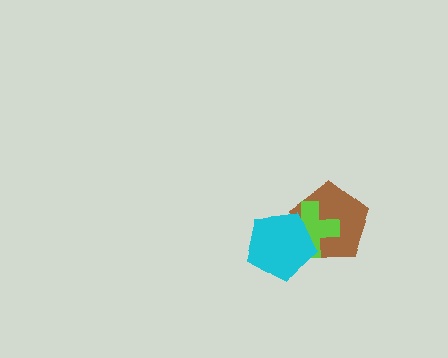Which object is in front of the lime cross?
The cyan pentagon is in front of the lime cross.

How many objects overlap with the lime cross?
2 objects overlap with the lime cross.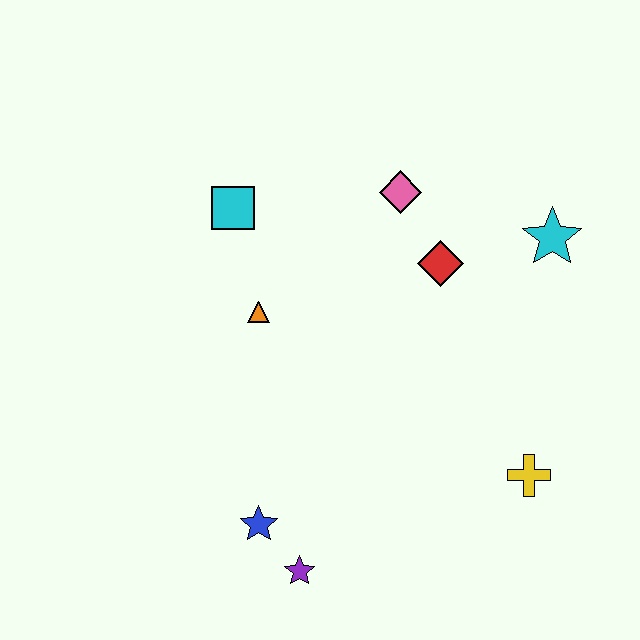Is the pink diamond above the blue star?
Yes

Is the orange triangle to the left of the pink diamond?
Yes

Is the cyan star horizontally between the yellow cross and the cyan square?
No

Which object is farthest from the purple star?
The cyan star is farthest from the purple star.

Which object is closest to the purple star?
The blue star is closest to the purple star.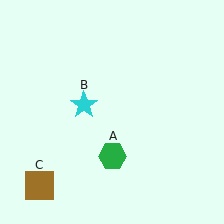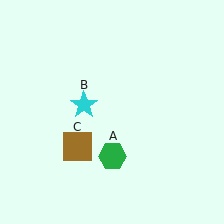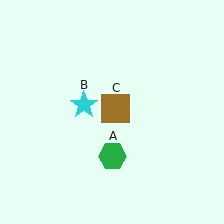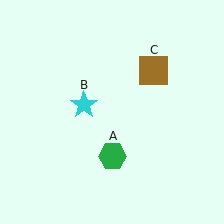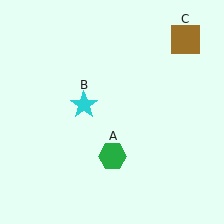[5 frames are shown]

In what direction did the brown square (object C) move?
The brown square (object C) moved up and to the right.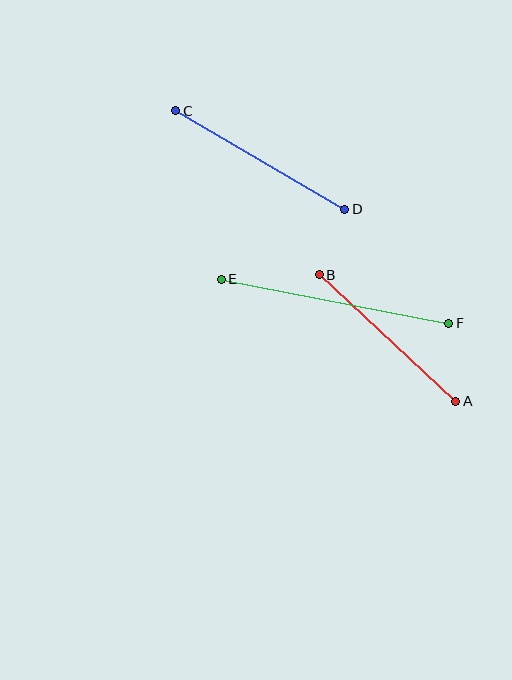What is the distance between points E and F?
The distance is approximately 232 pixels.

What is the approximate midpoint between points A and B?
The midpoint is at approximately (387, 338) pixels.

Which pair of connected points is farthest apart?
Points E and F are farthest apart.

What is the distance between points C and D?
The distance is approximately 195 pixels.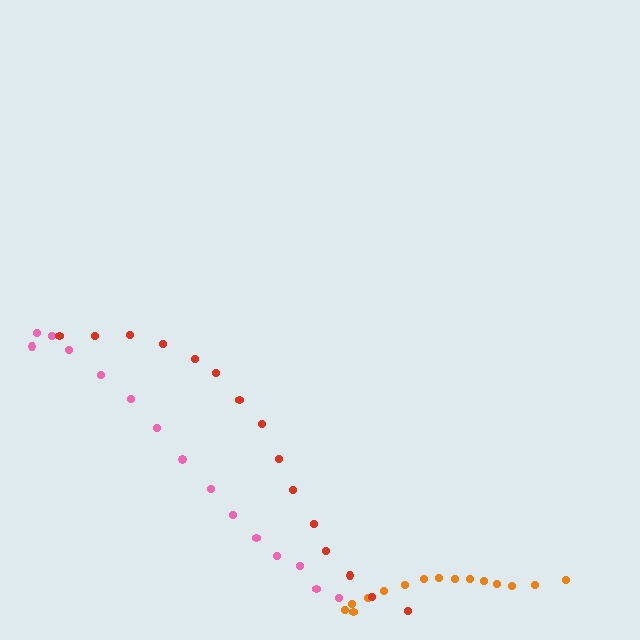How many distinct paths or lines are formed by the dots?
There are 3 distinct paths.